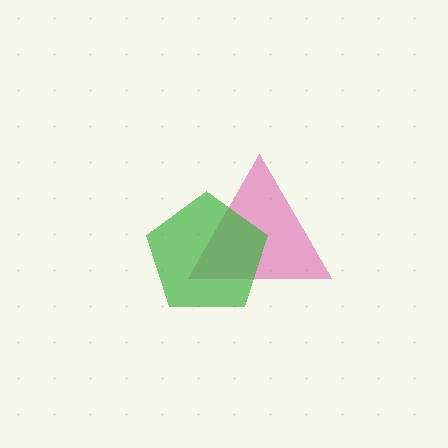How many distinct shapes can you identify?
There are 2 distinct shapes: a magenta triangle, a green pentagon.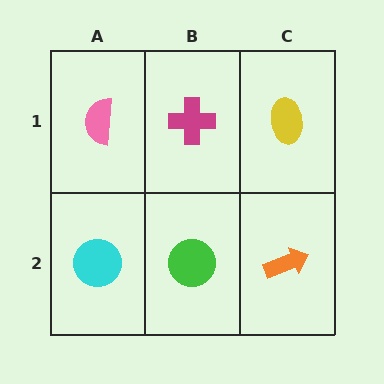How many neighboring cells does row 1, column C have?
2.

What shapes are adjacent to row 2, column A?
A pink semicircle (row 1, column A), a green circle (row 2, column B).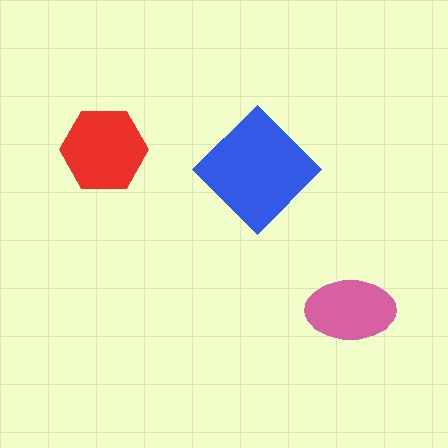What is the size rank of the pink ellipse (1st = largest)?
3rd.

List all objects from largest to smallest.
The blue diamond, the red hexagon, the pink ellipse.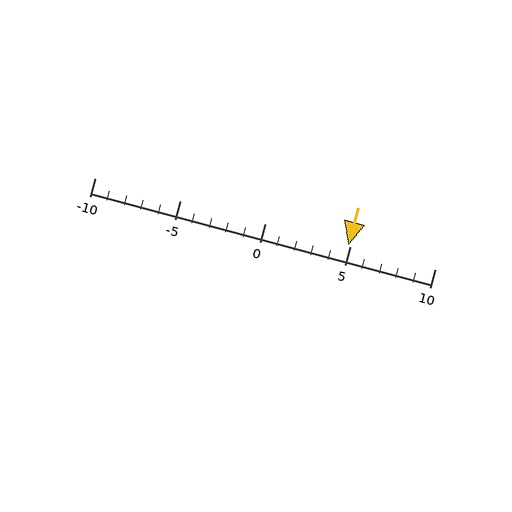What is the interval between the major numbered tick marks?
The major tick marks are spaced 5 units apart.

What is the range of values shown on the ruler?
The ruler shows values from -10 to 10.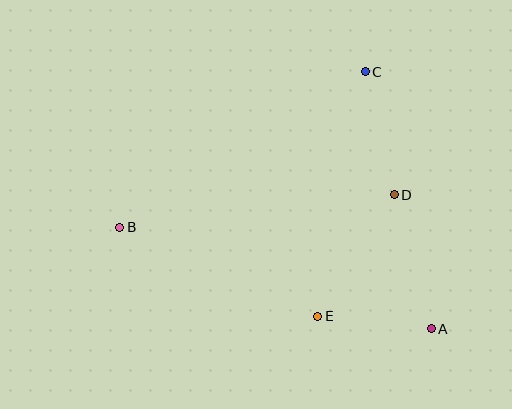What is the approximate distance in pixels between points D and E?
The distance between D and E is approximately 144 pixels.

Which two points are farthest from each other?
Points A and B are farthest from each other.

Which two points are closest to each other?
Points A and E are closest to each other.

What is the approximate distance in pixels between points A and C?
The distance between A and C is approximately 265 pixels.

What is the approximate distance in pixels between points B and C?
The distance between B and C is approximately 290 pixels.